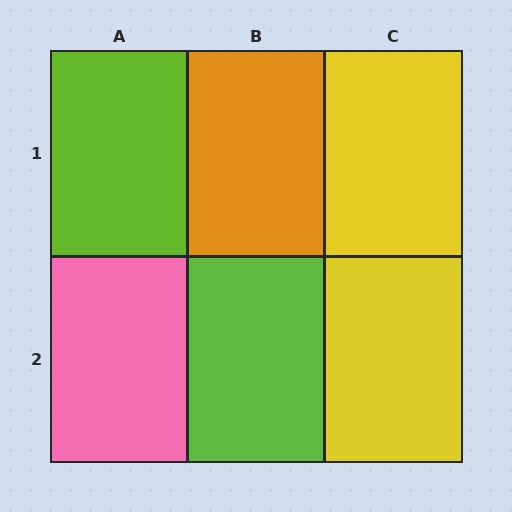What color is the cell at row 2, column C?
Yellow.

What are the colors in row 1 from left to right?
Lime, orange, yellow.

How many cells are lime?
2 cells are lime.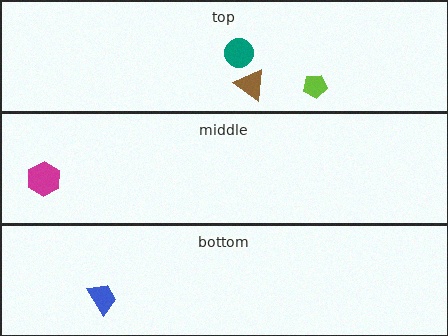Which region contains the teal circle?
The top region.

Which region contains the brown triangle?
The top region.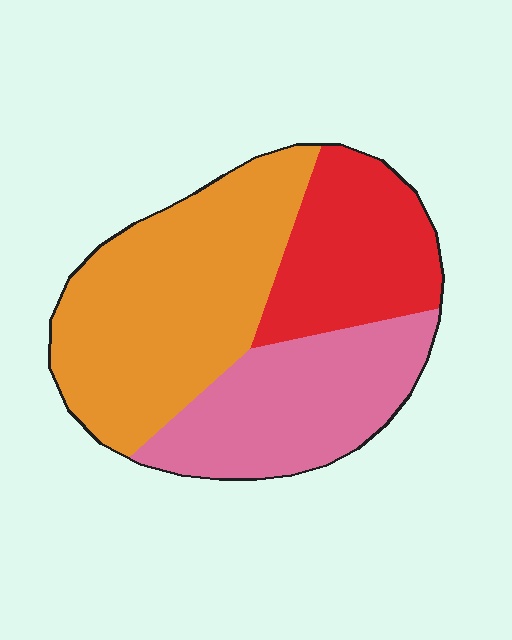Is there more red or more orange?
Orange.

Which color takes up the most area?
Orange, at roughly 45%.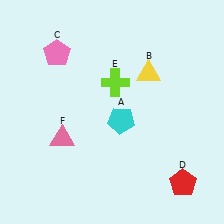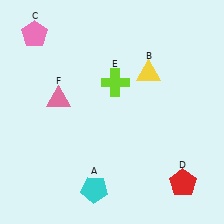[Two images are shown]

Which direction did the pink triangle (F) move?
The pink triangle (F) moved up.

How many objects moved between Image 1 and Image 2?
3 objects moved between the two images.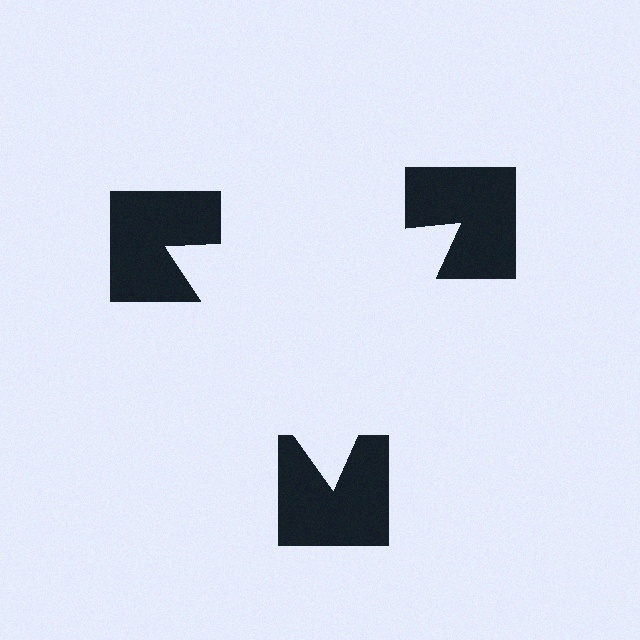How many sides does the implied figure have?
3 sides.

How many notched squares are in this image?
There are 3 — one at each vertex of the illusory triangle.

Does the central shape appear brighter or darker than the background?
It typically appears slightly brighter than the background, even though no actual brightness change is drawn.